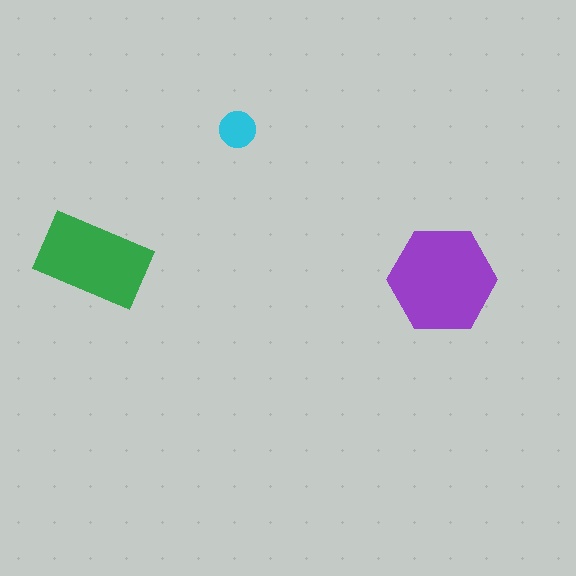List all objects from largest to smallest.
The purple hexagon, the green rectangle, the cyan circle.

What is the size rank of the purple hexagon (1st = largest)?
1st.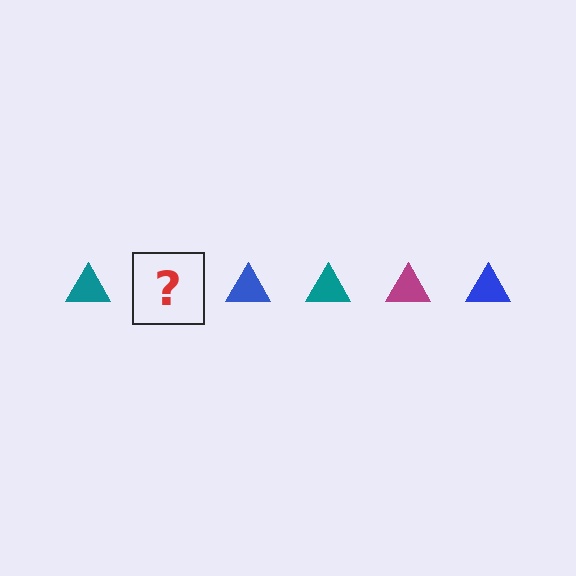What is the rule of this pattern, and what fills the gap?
The rule is that the pattern cycles through teal, magenta, blue triangles. The gap should be filled with a magenta triangle.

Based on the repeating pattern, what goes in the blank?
The blank should be a magenta triangle.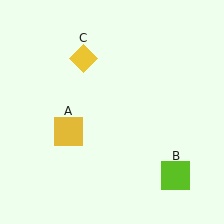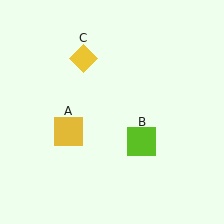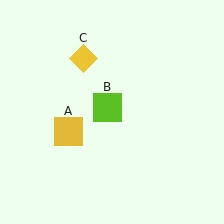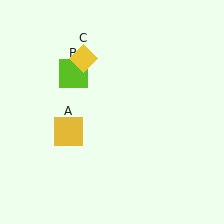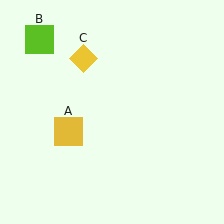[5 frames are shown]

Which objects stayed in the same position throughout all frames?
Yellow square (object A) and yellow diamond (object C) remained stationary.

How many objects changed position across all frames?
1 object changed position: lime square (object B).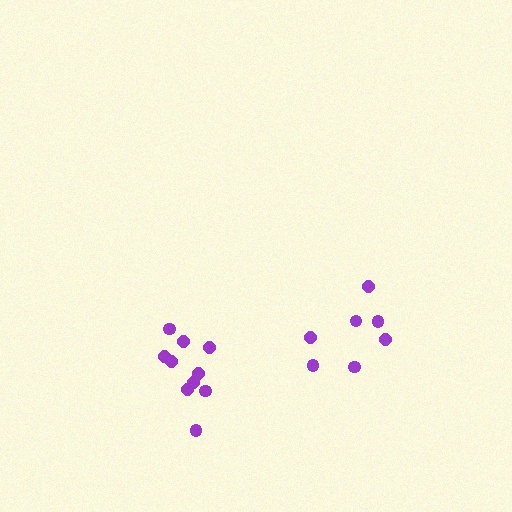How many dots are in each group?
Group 1: 7 dots, Group 2: 10 dots (17 total).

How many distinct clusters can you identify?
There are 2 distinct clusters.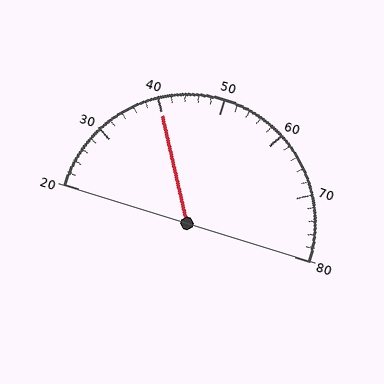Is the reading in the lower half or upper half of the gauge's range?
The reading is in the lower half of the range (20 to 80).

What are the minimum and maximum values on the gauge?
The gauge ranges from 20 to 80.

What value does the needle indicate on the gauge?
The needle indicates approximately 40.